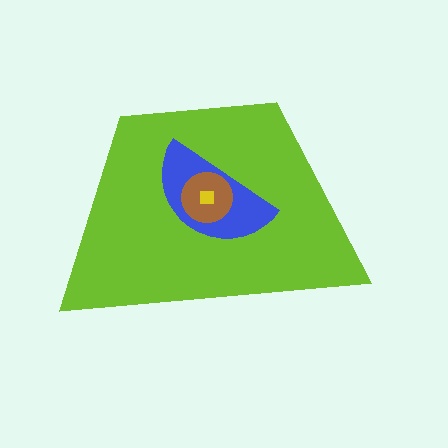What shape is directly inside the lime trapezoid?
The blue semicircle.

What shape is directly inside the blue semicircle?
The brown circle.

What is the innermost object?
The yellow square.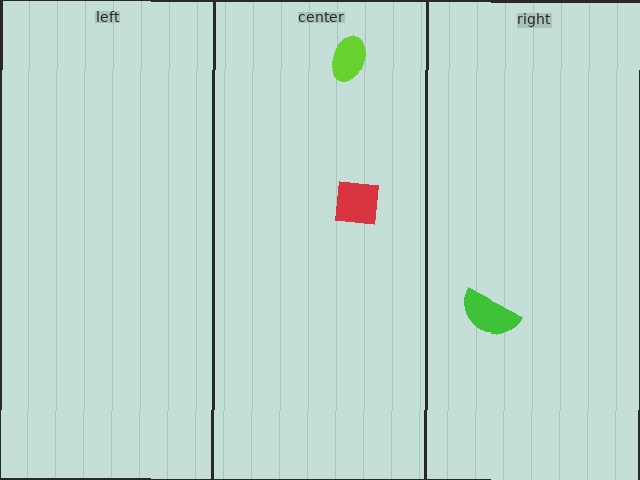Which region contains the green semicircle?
The right region.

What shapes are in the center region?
The lime ellipse, the red square.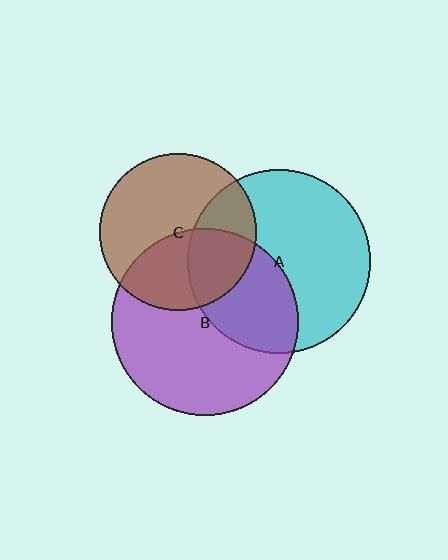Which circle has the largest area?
Circle B (purple).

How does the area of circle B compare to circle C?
Approximately 1.4 times.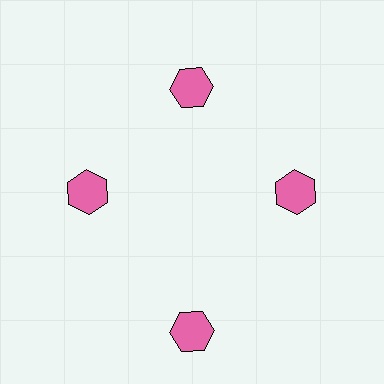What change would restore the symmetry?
The symmetry would be restored by moving it inward, back onto the ring so that all 4 hexagons sit at equal angles and equal distance from the center.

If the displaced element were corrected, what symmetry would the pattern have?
It would have 4-fold rotational symmetry — the pattern would map onto itself every 90 degrees.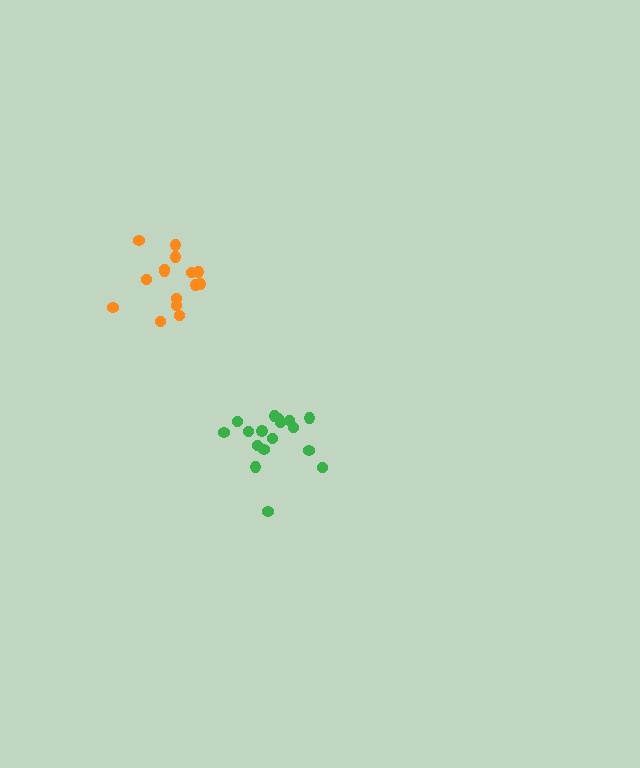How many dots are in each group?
Group 1: 15 dots, Group 2: 17 dots (32 total).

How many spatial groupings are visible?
There are 2 spatial groupings.